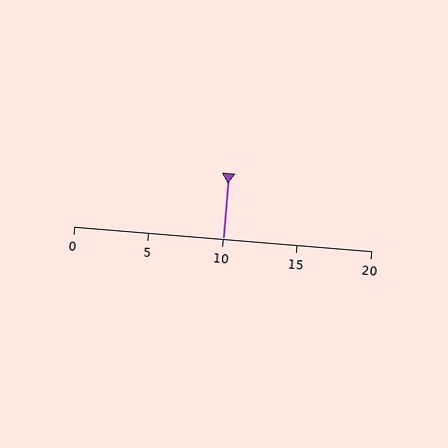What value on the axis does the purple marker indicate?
The marker indicates approximately 10.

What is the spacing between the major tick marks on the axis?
The major ticks are spaced 5 apart.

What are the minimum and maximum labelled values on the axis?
The axis runs from 0 to 20.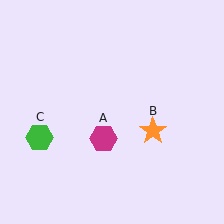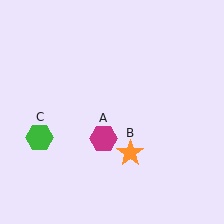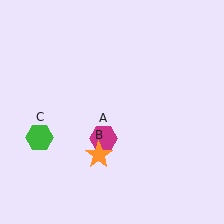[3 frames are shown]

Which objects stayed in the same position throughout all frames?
Magenta hexagon (object A) and green hexagon (object C) remained stationary.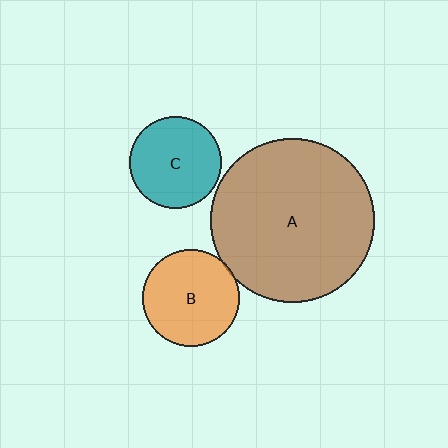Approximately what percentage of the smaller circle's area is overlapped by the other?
Approximately 5%.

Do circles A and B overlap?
Yes.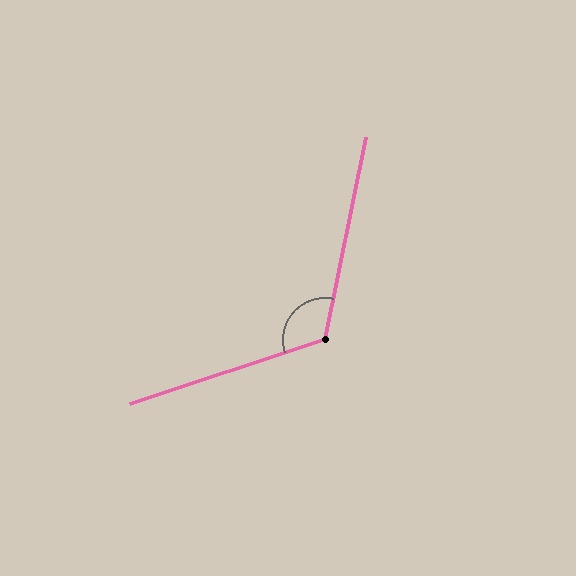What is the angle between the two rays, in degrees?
Approximately 119 degrees.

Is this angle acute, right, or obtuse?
It is obtuse.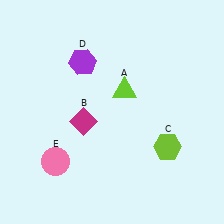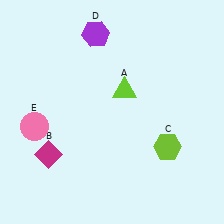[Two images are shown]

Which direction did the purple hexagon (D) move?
The purple hexagon (D) moved up.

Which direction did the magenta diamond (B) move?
The magenta diamond (B) moved left.